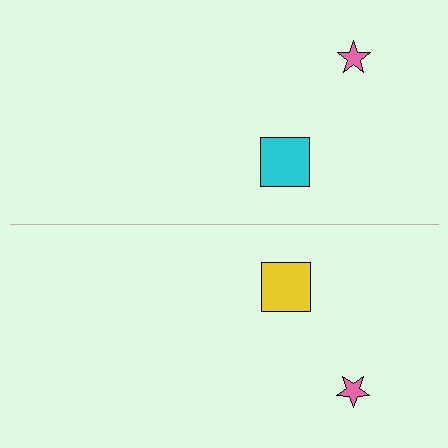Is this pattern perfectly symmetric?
No, the pattern is not perfectly symmetric. The yellow square on the bottom side breaks the symmetry — its mirror counterpart is cyan.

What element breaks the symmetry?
The yellow square on the bottom side breaks the symmetry — its mirror counterpart is cyan.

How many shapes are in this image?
There are 4 shapes in this image.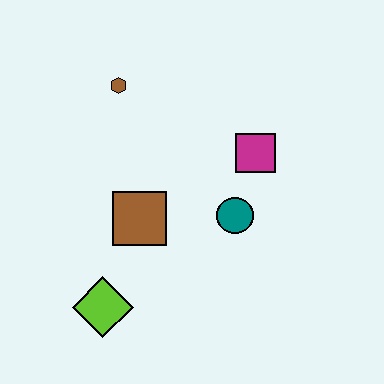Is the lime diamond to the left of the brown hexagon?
Yes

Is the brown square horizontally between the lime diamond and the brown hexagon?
No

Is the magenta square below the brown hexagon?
Yes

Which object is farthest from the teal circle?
The brown hexagon is farthest from the teal circle.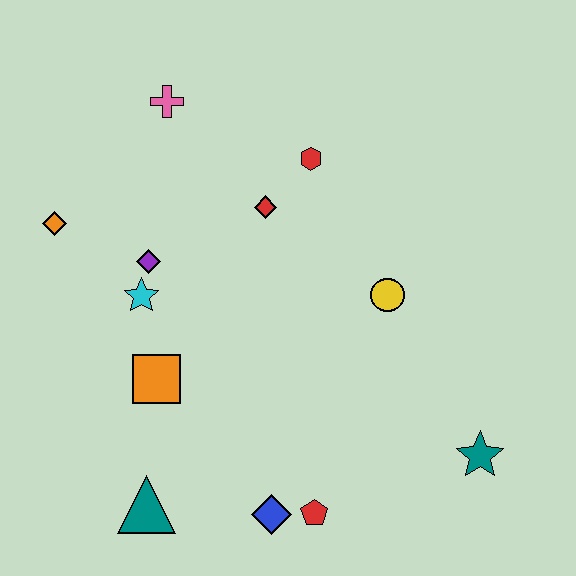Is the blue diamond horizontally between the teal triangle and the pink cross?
No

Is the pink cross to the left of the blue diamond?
Yes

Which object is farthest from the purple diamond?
The teal star is farthest from the purple diamond.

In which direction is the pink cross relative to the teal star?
The pink cross is above the teal star.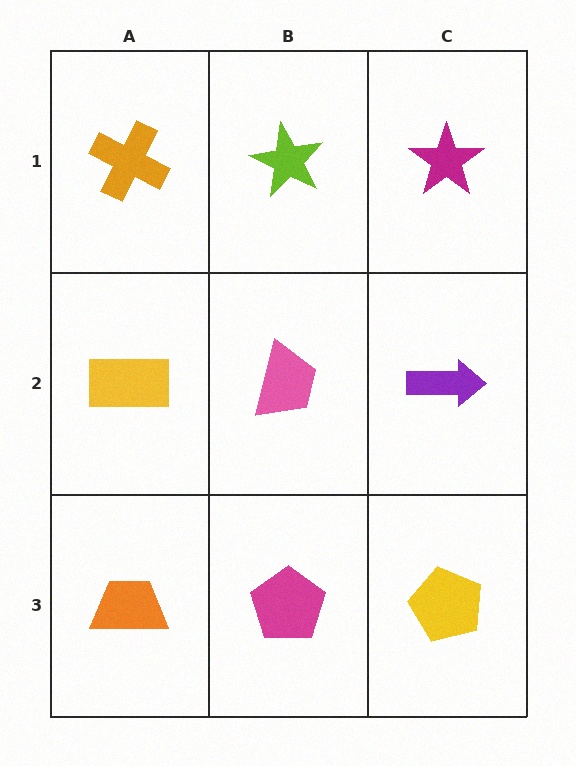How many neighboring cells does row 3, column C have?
2.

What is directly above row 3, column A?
A yellow rectangle.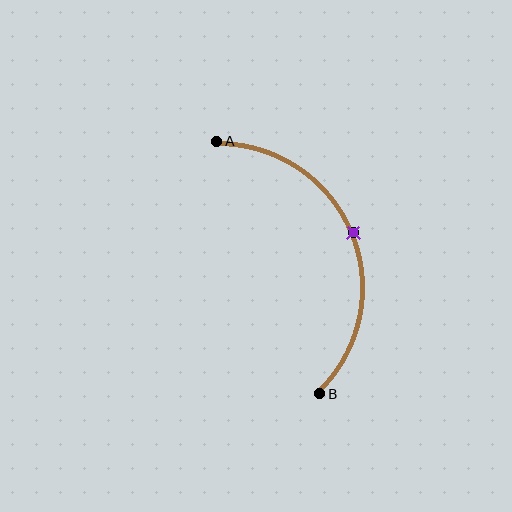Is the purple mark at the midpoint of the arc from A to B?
Yes. The purple mark lies on the arc at equal arc-length from both A and B — it is the arc midpoint.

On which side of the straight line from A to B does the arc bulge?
The arc bulges to the right of the straight line connecting A and B.